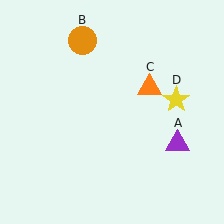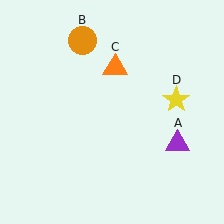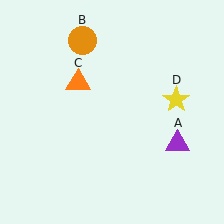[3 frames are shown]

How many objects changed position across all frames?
1 object changed position: orange triangle (object C).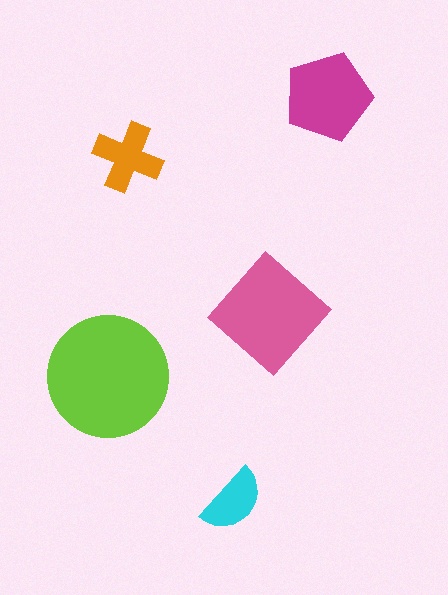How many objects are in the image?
There are 5 objects in the image.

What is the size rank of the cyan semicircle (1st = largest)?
5th.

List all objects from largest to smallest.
The lime circle, the pink diamond, the magenta pentagon, the orange cross, the cyan semicircle.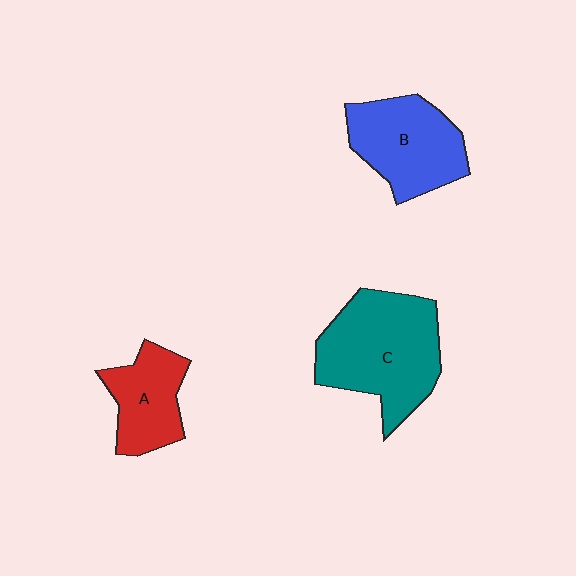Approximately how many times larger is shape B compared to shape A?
Approximately 1.4 times.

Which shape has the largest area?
Shape C (teal).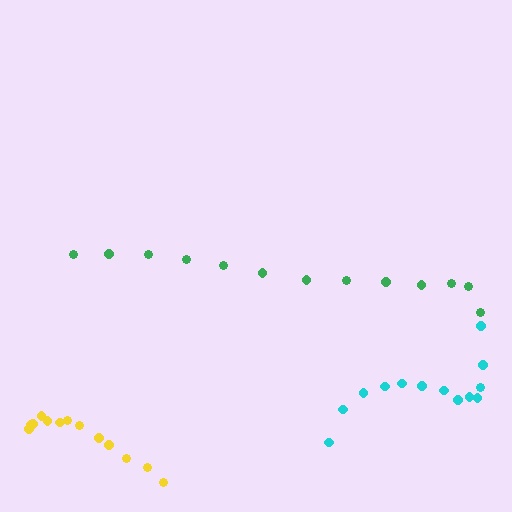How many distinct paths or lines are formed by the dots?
There are 3 distinct paths.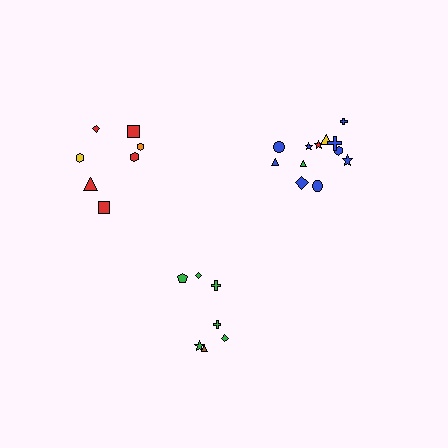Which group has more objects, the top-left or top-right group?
The top-right group.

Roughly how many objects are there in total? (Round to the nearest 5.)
Roughly 25 objects in total.